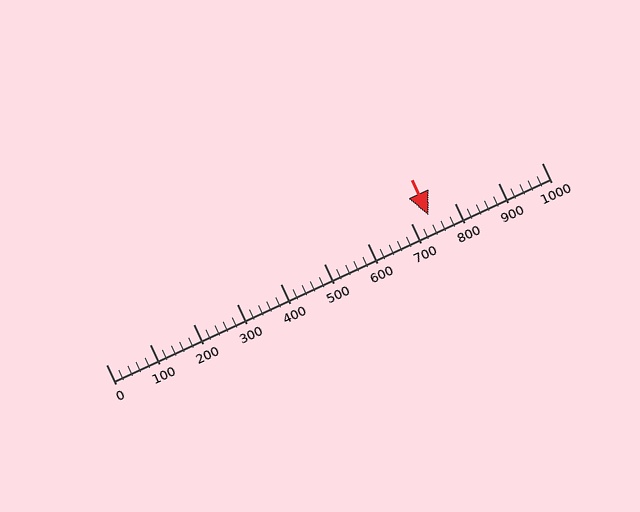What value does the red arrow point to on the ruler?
The red arrow points to approximately 740.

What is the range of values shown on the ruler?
The ruler shows values from 0 to 1000.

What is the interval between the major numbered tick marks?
The major tick marks are spaced 100 units apart.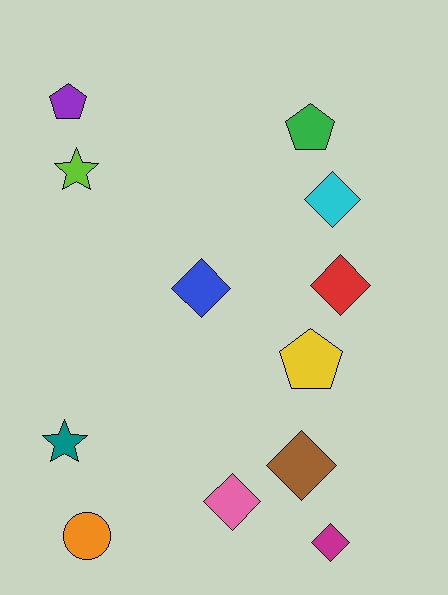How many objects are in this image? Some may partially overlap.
There are 12 objects.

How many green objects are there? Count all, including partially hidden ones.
There is 1 green object.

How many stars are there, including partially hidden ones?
There are 2 stars.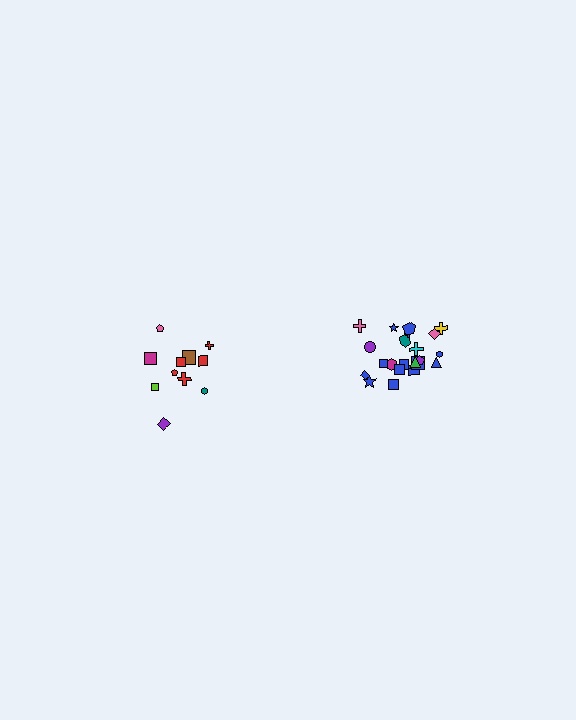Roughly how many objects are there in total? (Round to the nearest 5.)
Roughly 35 objects in total.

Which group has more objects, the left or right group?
The right group.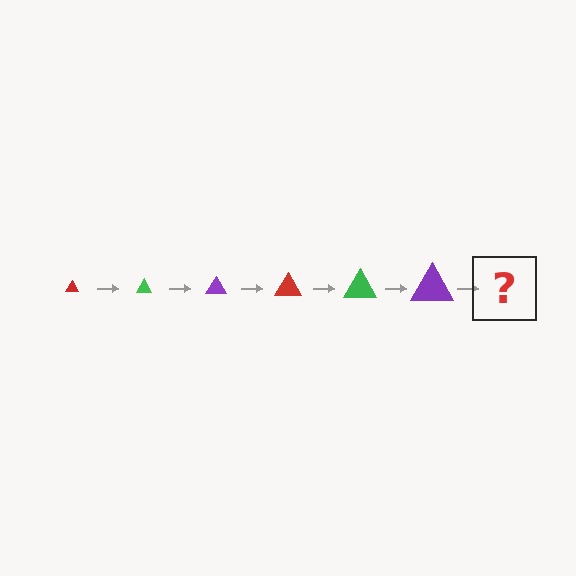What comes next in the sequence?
The next element should be a red triangle, larger than the previous one.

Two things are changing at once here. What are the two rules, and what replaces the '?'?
The two rules are that the triangle grows larger each step and the color cycles through red, green, and purple. The '?' should be a red triangle, larger than the previous one.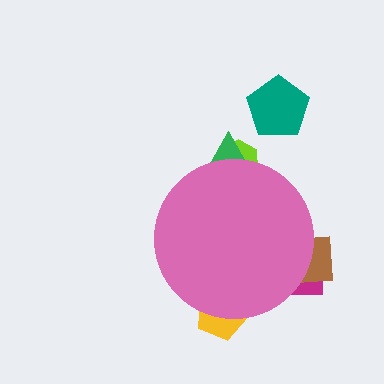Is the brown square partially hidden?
Yes, the brown square is partially hidden behind the pink circle.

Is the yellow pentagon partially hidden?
Yes, the yellow pentagon is partially hidden behind the pink circle.